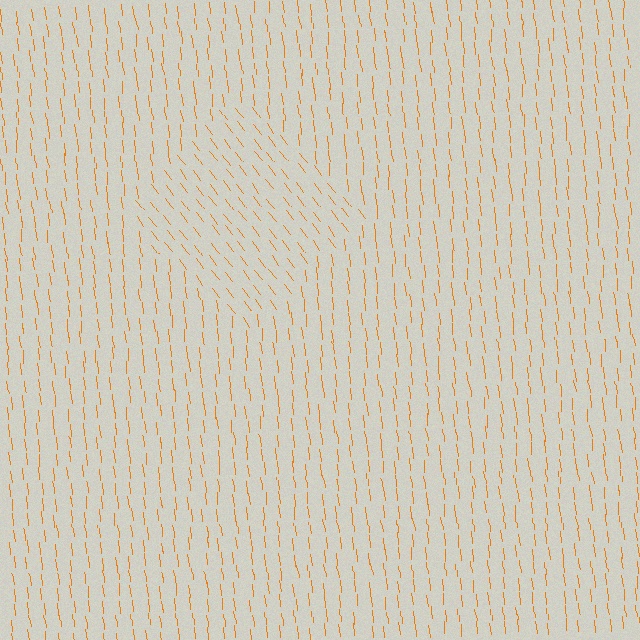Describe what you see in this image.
The image is filled with small orange line segments. A diamond region in the image has lines oriented differently from the surrounding lines, creating a visible texture boundary.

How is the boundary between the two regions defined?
The boundary is defined purely by a change in line orientation (approximately 32 degrees difference). All lines are the same color and thickness.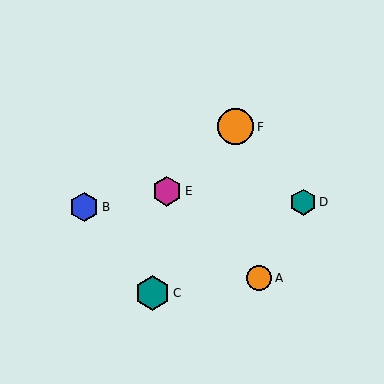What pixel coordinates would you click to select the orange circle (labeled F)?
Click at (236, 127) to select the orange circle F.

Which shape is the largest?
The orange circle (labeled F) is the largest.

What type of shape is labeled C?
Shape C is a teal hexagon.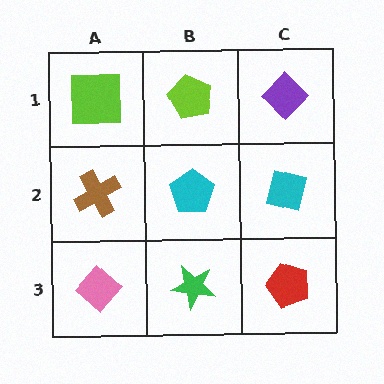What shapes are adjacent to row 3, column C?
A cyan square (row 2, column C), a green star (row 3, column B).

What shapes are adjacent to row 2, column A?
A lime square (row 1, column A), a pink diamond (row 3, column A), a cyan pentagon (row 2, column B).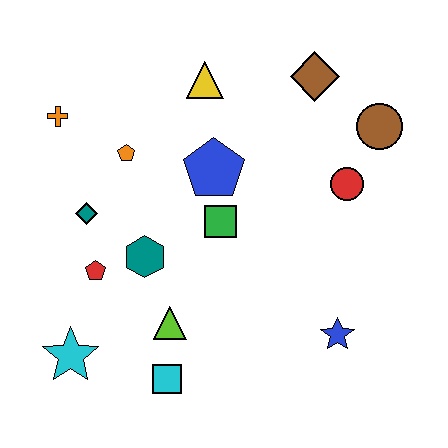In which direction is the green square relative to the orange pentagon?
The green square is to the right of the orange pentagon.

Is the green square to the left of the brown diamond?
Yes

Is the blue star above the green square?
No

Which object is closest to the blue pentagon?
The green square is closest to the blue pentagon.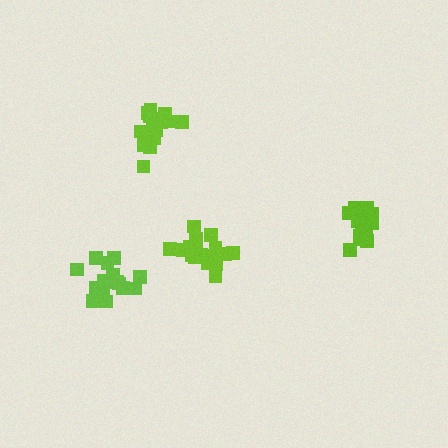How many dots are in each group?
Group 1: 18 dots, Group 2: 19 dots, Group 3: 15 dots, Group 4: 16 dots (68 total).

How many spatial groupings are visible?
There are 4 spatial groupings.